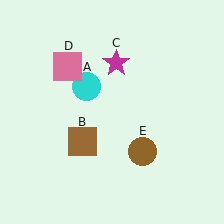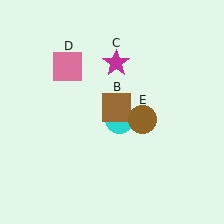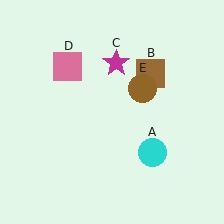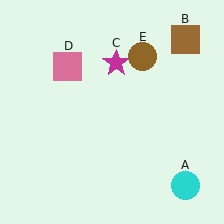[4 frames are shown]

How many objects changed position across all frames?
3 objects changed position: cyan circle (object A), brown square (object B), brown circle (object E).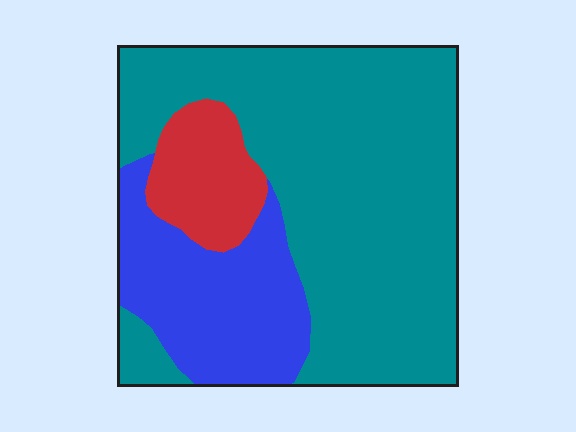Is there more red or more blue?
Blue.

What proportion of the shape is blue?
Blue takes up about one quarter (1/4) of the shape.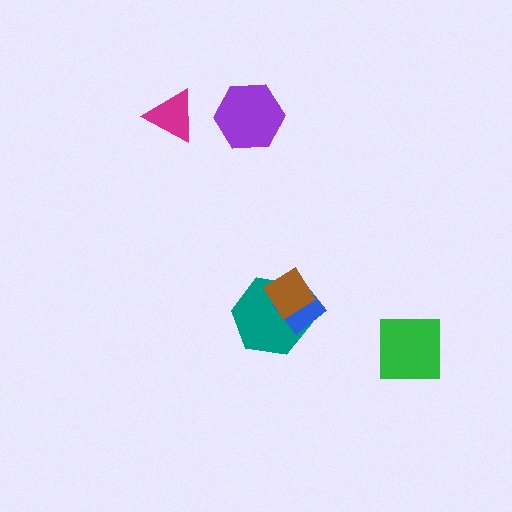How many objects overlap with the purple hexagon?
0 objects overlap with the purple hexagon.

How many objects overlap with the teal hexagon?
2 objects overlap with the teal hexagon.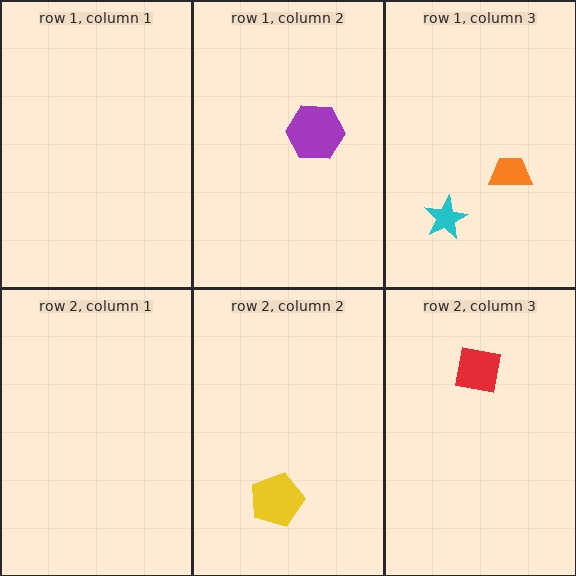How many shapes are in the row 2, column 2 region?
1.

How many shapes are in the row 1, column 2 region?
1.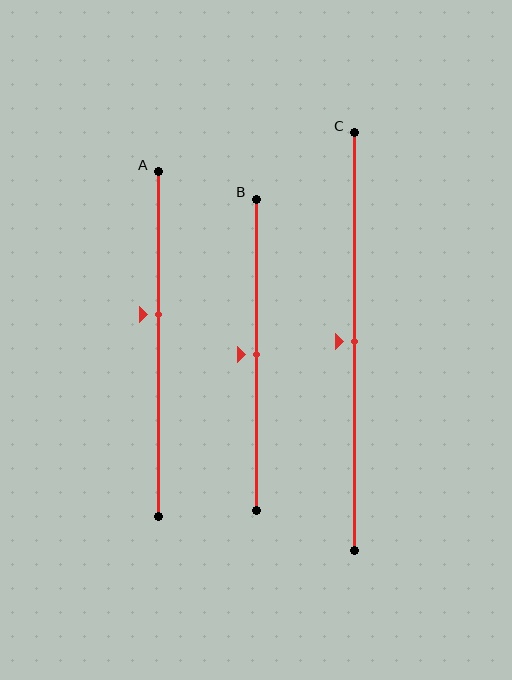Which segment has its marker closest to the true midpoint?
Segment B has its marker closest to the true midpoint.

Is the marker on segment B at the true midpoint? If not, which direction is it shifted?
Yes, the marker on segment B is at the true midpoint.